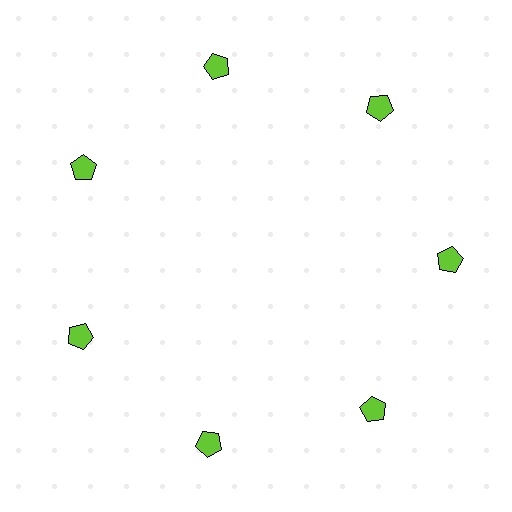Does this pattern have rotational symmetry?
Yes, this pattern has 7-fold rotational symmetry. It looks the same after rotating 51 degrees around the center.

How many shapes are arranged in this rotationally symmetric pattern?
There are 7 shapes, arranged in 7 groups of 1.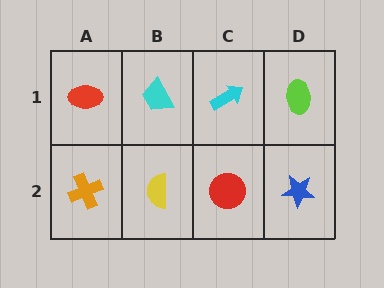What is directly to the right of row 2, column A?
A yellow semicircle.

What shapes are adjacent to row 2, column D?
A lime ellipse (row 1, column D), a red circle (row 2, column C).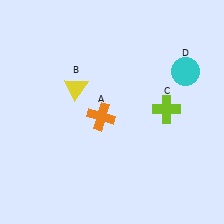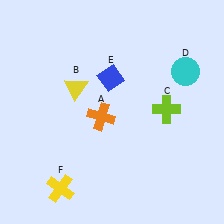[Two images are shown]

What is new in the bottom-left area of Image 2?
A yellow cross (F) was added in the bottom-left area of Image 2.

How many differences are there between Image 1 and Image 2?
There are 2 differences between the two images.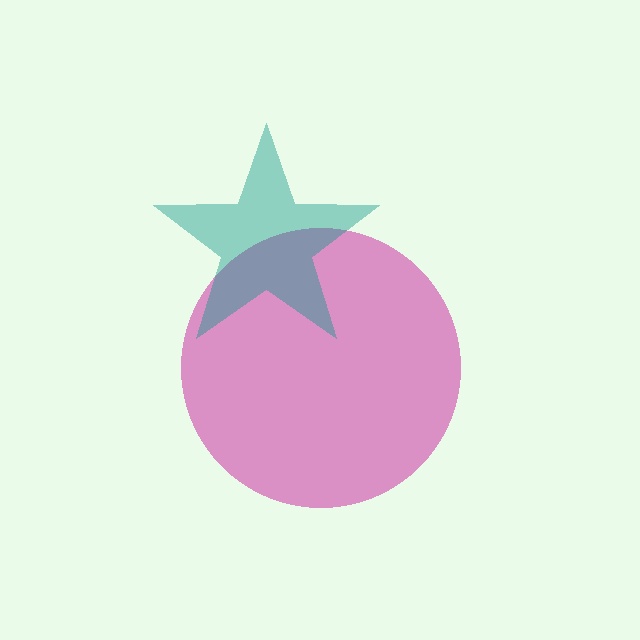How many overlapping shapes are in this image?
There are 2 overlapping shapes in the image.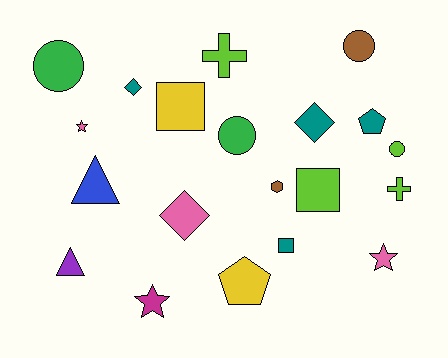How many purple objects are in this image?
There is 1 purple object.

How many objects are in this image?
There are 20 objects.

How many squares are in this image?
There are 3 squares.